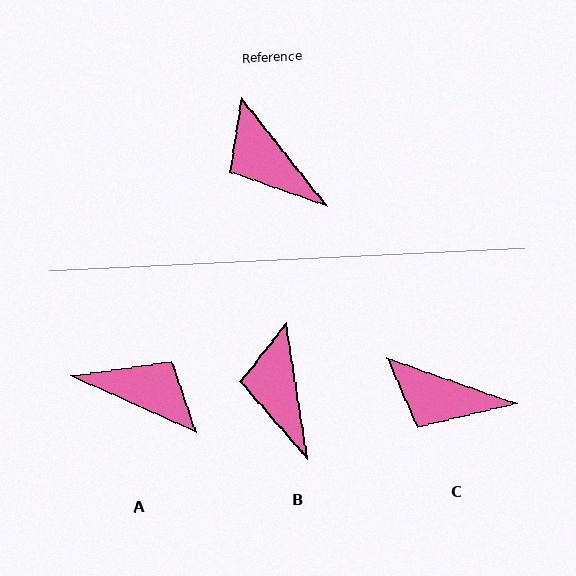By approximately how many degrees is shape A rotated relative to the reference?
Approximately 153 degrees clockwise.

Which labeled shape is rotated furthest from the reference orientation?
A, about 153 degrees away.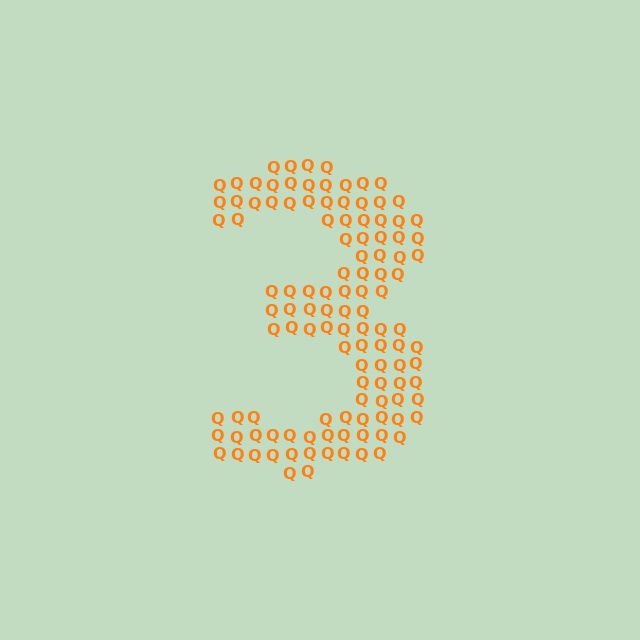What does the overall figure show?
The overall figure shows the digit 3.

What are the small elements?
The small elements are letter Q's.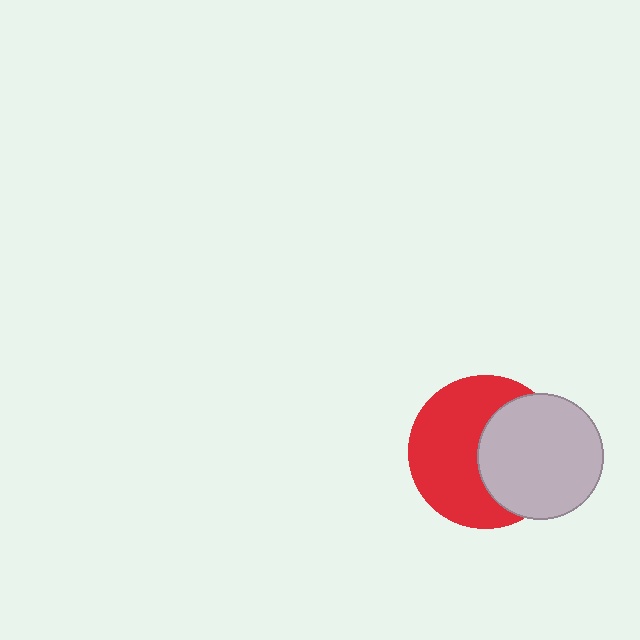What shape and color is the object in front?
The object in front is a light gray circle.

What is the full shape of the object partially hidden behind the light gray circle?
The partially hidden object is a red circle.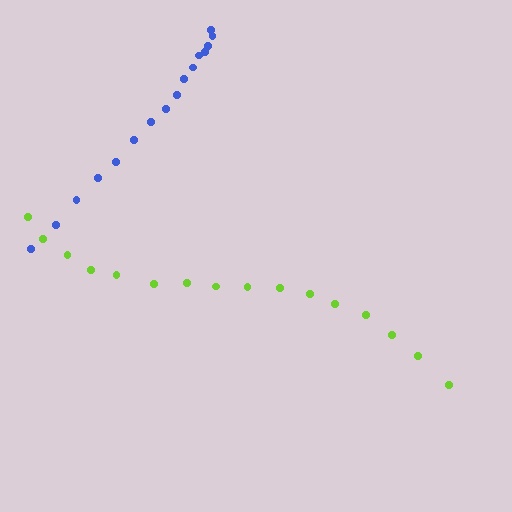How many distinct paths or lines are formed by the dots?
There are 2 distinct paths.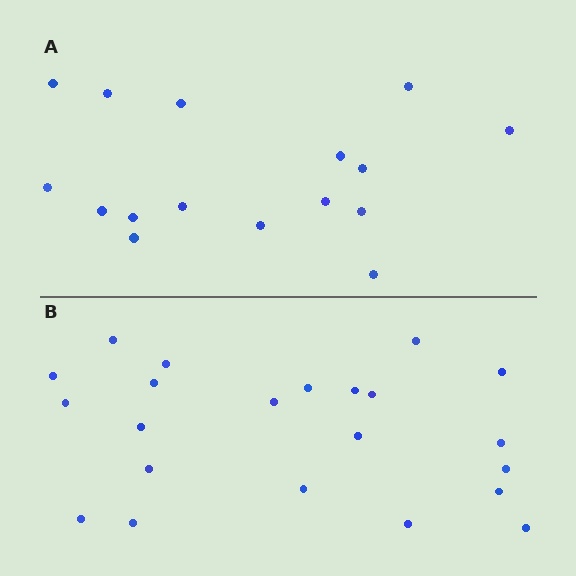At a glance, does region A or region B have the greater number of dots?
Region B (the bottom region) has more dots.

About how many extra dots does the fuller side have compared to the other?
Region B has about 6 more dots than region A.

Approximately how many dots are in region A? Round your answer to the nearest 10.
About 20 dots. (The exact count is 16, which rounds to 20.)